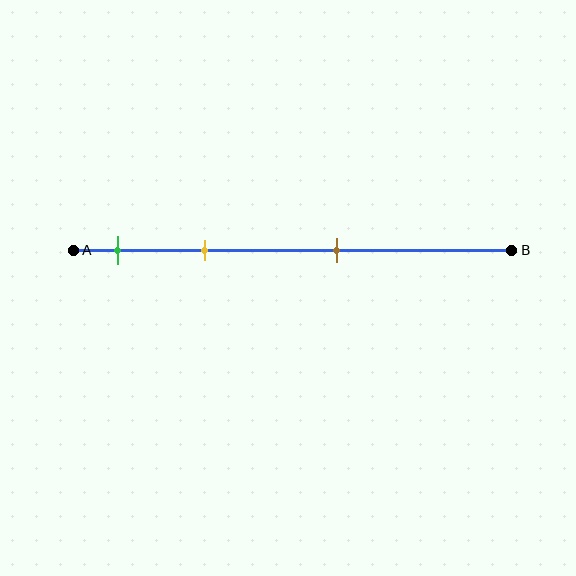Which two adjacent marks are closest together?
The green and yellow marks are the closest adjacent pair.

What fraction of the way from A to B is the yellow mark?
The yellow mark is approximately 30% (0.3) of the way from A to B.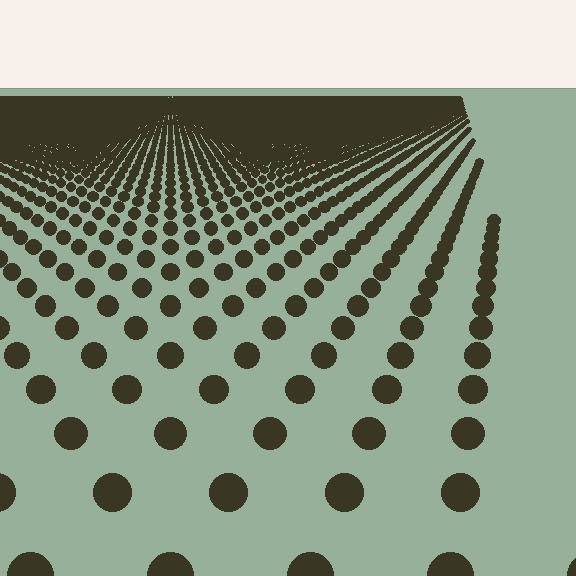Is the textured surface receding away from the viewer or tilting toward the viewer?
The surface is receding away from the viewer. Texture elements get smaller and denser toward the top.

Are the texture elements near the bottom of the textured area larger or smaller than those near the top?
Larger. Near the bottom, elements are closer to the viewer and appear at a bigger on-screen size.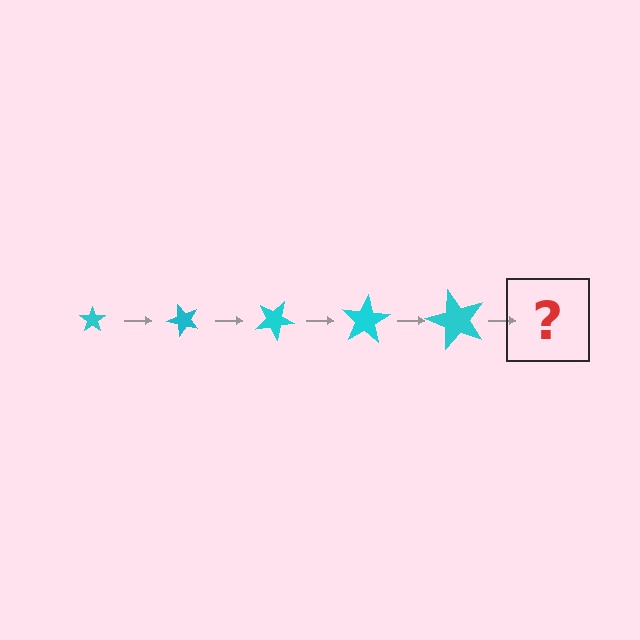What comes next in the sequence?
The next element should be a star, larger than the previous one and rotated 250 degrees from the start.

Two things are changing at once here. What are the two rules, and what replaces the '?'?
The two rules are that the star grows larger each step and it rotates 50 degrees each step. The '?' should be a star, larger than the previous one and rotated 250 degrees from the start.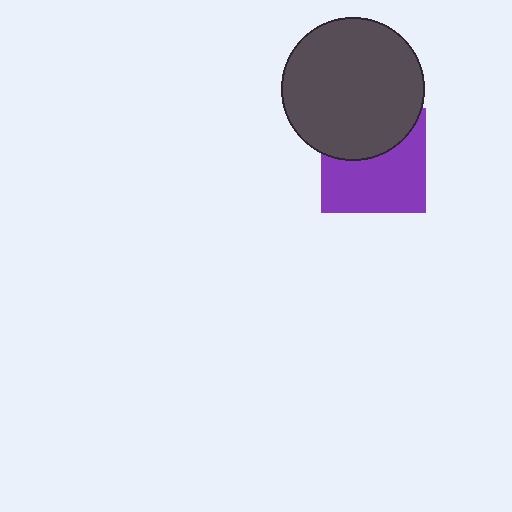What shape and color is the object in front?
The object in front is a dark gray circle.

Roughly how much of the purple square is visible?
About half of it is visible (roughly 60%).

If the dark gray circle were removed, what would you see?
You would see the complete purple square.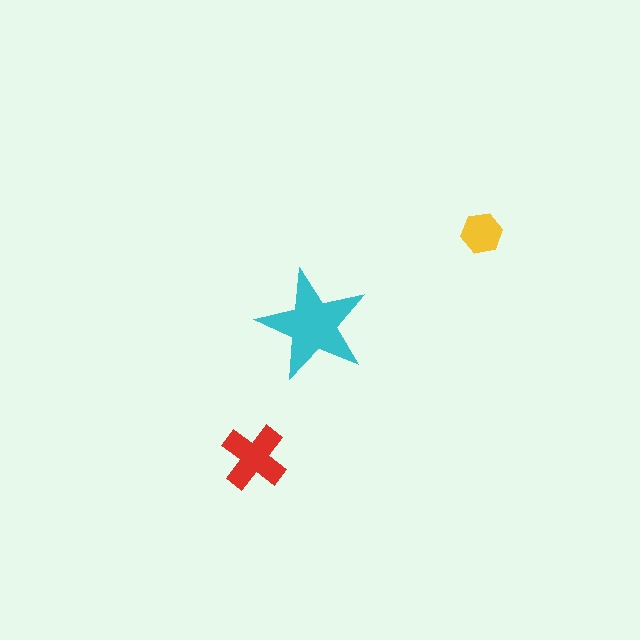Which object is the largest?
The cyan star.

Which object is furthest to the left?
The red cross is leftmost.